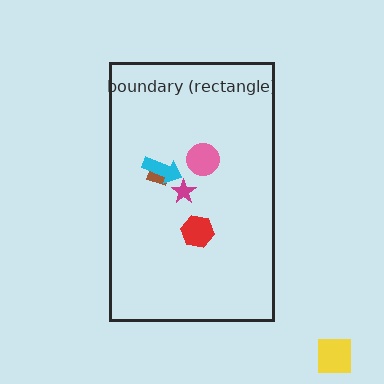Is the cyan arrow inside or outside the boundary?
Inside.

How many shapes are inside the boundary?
5 inside, 1 outside.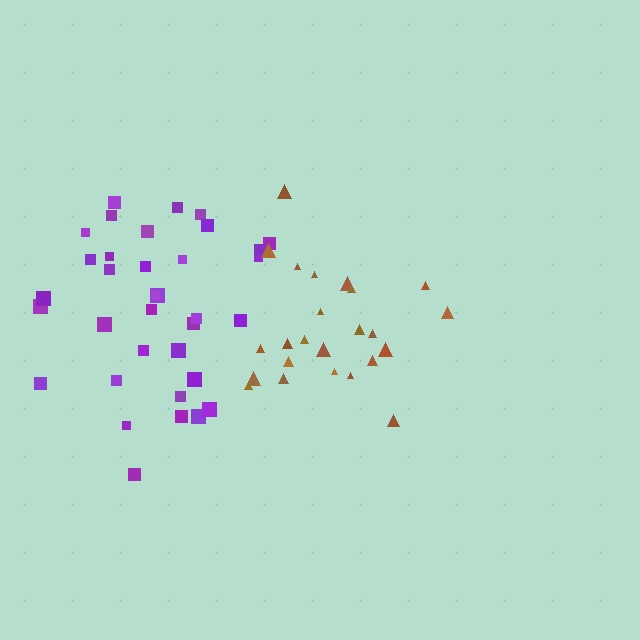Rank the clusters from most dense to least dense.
brown, purple.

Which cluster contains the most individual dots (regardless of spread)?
Purple (35).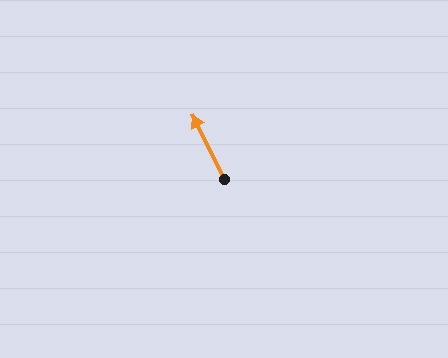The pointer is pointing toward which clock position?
Roughly 11 o'clock.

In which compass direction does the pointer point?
Northwest.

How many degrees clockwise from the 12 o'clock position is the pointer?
Approximately 334 degrees.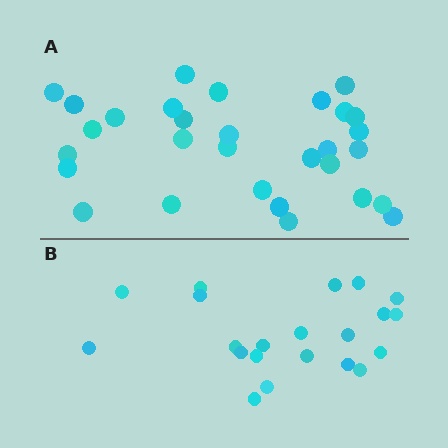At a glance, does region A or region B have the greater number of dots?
Region A (the top region) has more dots.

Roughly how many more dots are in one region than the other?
Region A has roughly 8 or so more dots than region B.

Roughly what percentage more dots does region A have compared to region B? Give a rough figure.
About 45% more.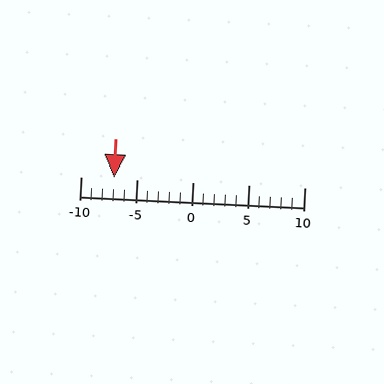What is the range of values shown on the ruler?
The ruler shows values from -10 to 10.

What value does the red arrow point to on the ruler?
The red arrow points to approximately -7.